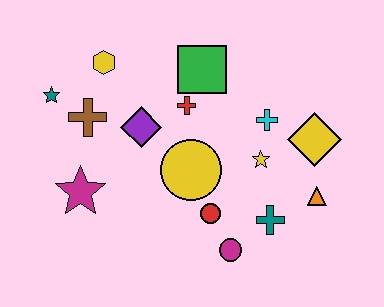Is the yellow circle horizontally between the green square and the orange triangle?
No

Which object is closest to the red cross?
The green square is closest to the red cross.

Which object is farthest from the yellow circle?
The teal star is farthest from the yellow circle.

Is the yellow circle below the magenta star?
No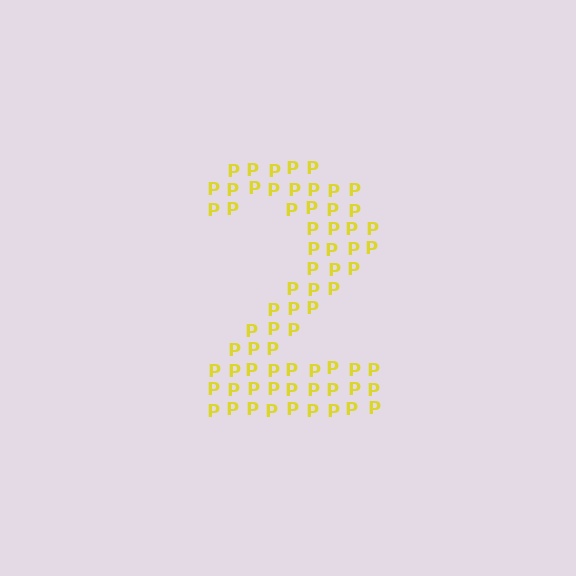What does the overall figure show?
The overall figure shows the digit 2.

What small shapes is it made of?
It is made of small letter P's.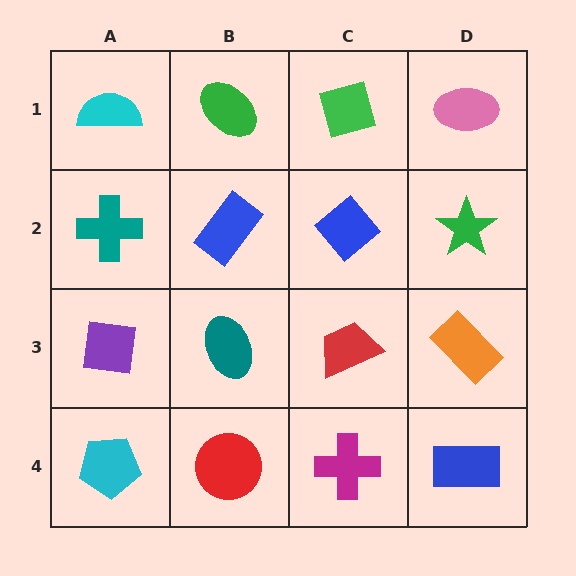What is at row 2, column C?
A blue diamond.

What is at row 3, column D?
An orange rectangle.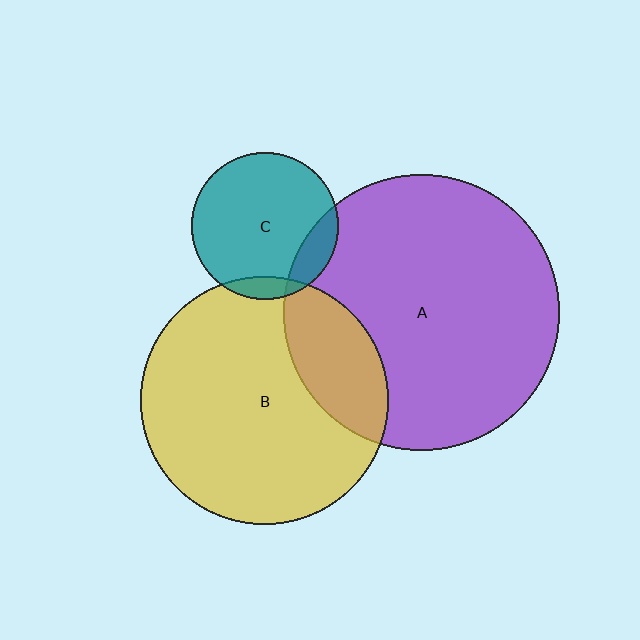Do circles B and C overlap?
Yes.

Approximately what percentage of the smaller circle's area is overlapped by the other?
Approximately 10%.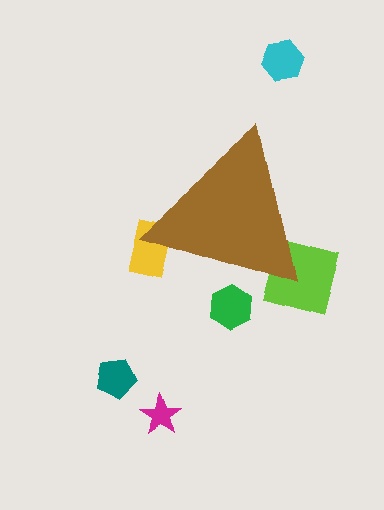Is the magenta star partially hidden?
No, the magenta star is fully visible.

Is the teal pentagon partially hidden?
No, the teal pentagon is fully visible.